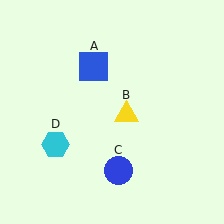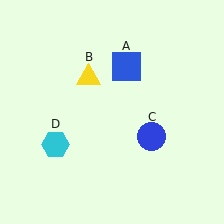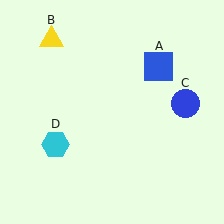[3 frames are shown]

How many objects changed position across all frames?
3 objects changed position: blue square (object A), yellow triangle (object B), blue circle (object C).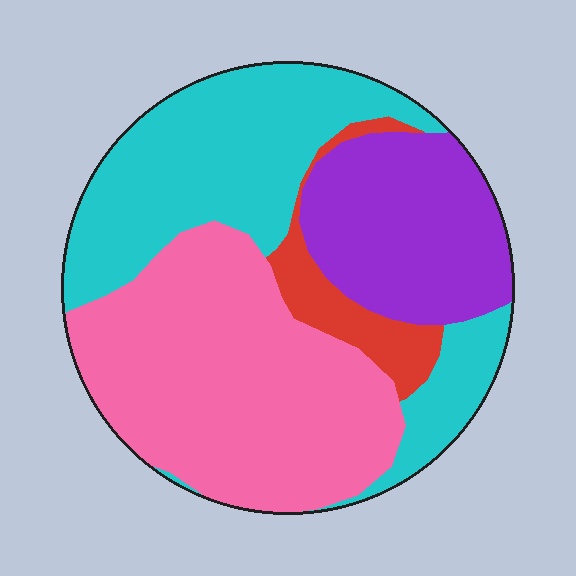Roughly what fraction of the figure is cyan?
Cyan takes up about one third (1/3) of the figure.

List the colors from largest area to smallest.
From largest to smallest: pink, cyan, purple, red.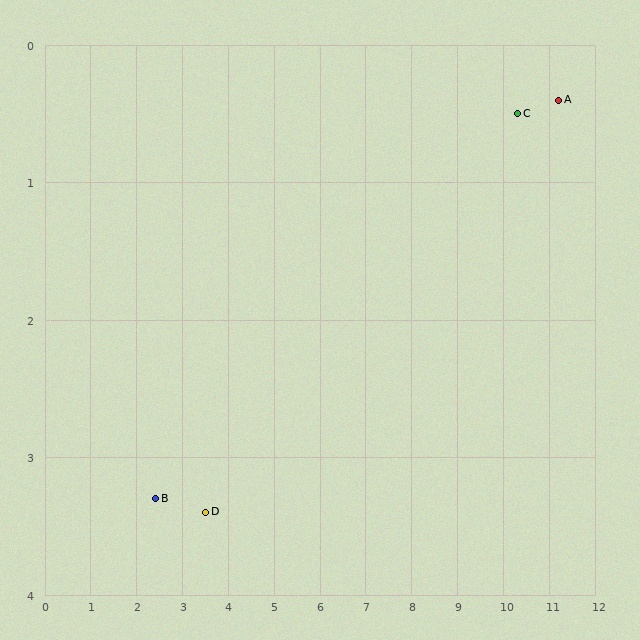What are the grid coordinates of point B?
Point B is at approximately (2.4, 3.3).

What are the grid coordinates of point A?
Point A is at approximately (11.2, 0.4).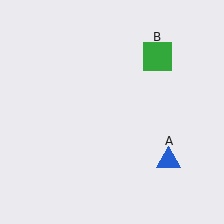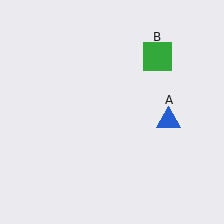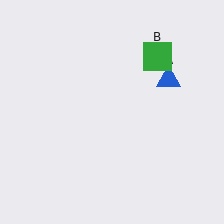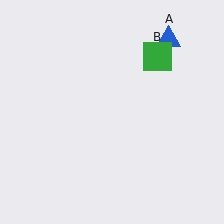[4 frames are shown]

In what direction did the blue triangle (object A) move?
The blue triangle (object A) moved up.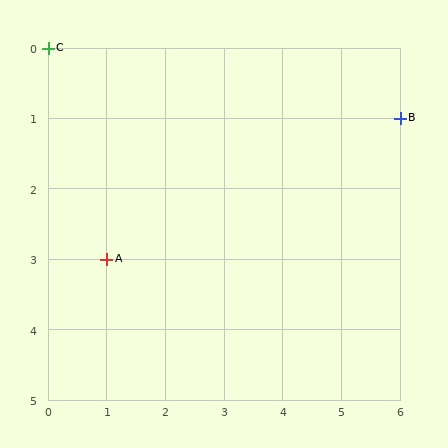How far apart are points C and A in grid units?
Points C and A are 1 column and 3 rows apart (about 3.2 grid units diagonally).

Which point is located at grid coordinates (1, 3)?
Point A is at (1, 3).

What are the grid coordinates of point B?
Point B is at grid coordinates (6, 1).